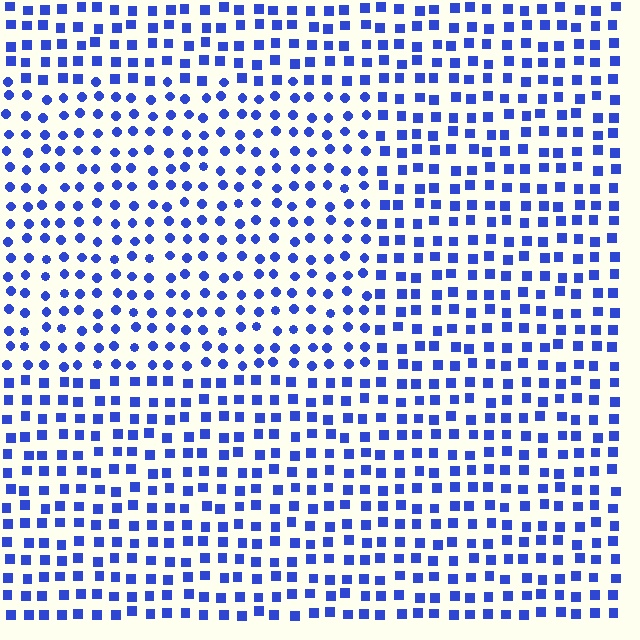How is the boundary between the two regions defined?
The boundary is defined by a change in element shape: circles inside vs. squares outside. All elements share the same color and spacing.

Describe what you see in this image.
The image is filled with small blue elements arranged in a uniform grid. A rectangle-shaped region contains circles, while the surrounding area contains squares. The boundary is defined purely by the change in element shape.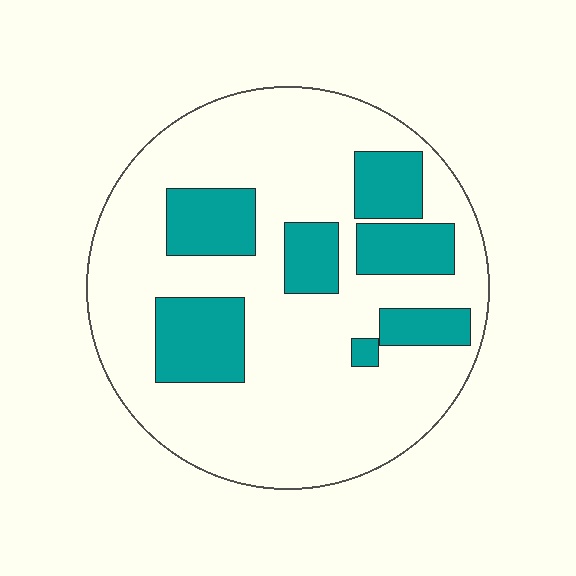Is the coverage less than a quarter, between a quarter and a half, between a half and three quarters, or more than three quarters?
Less than a quarter.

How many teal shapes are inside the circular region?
7.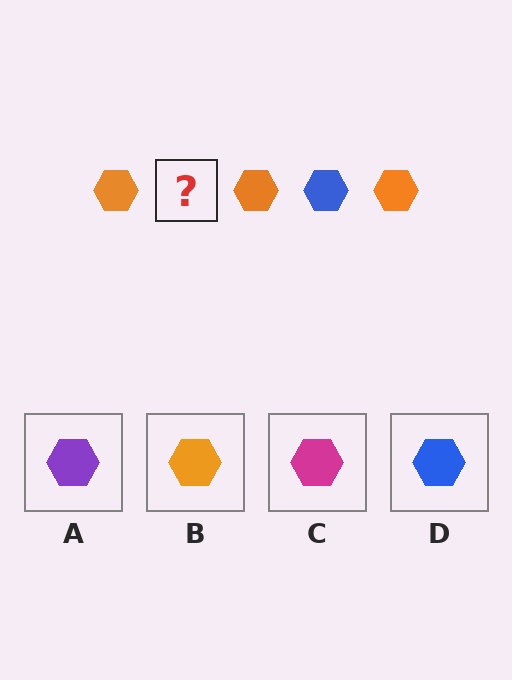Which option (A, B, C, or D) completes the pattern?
D.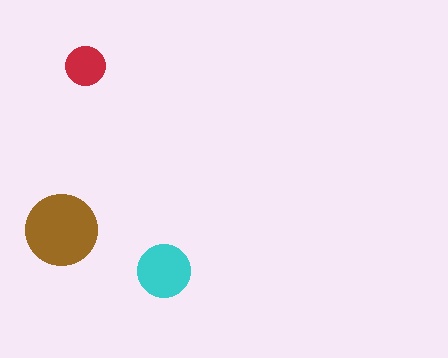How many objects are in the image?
There are 3 objects in the image.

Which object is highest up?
The red circle is topmost.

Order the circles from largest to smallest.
the brown one, the cyan one, the red one.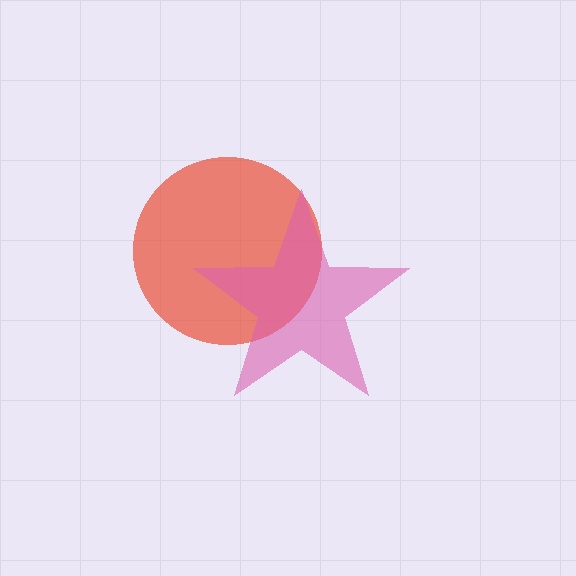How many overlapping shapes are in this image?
There are 2 overlapping shapes in the image.